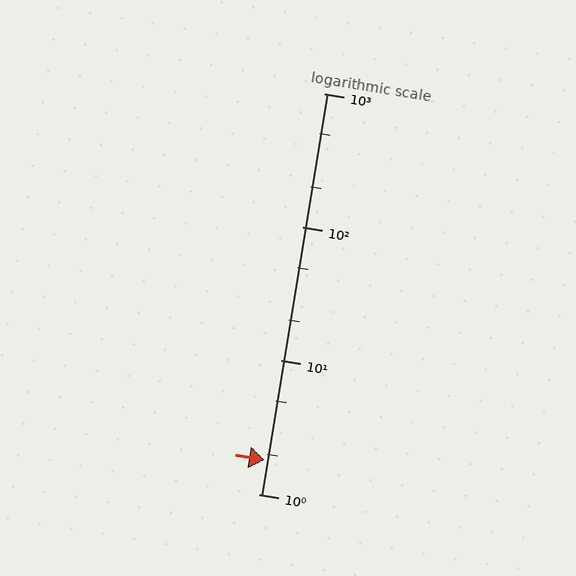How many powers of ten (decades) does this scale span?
The scale spans 3 decades, from 1 to 1000.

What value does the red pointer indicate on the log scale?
The pointer indicates approximately 1.8.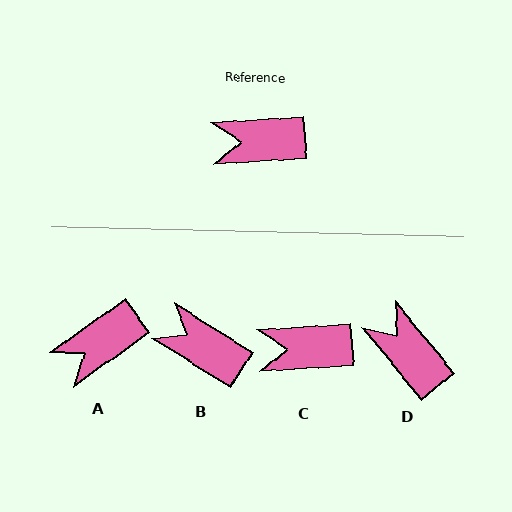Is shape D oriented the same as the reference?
No, it is off by about 54 degrees.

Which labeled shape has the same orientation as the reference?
C.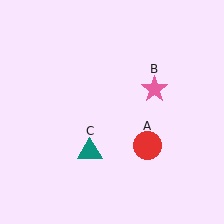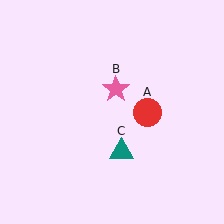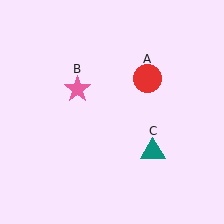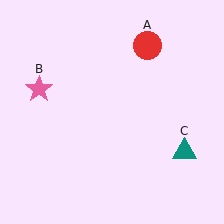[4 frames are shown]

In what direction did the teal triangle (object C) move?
The teal triangle (object C) moved right.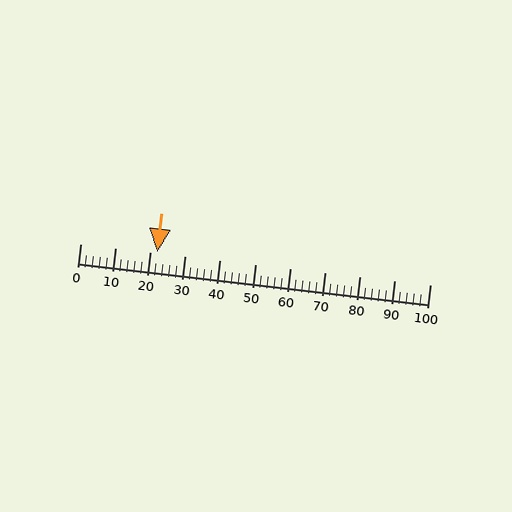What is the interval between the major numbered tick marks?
The major tick marks are spaced 10 units apart.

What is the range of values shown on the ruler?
The ruler shows values from 0 to 100.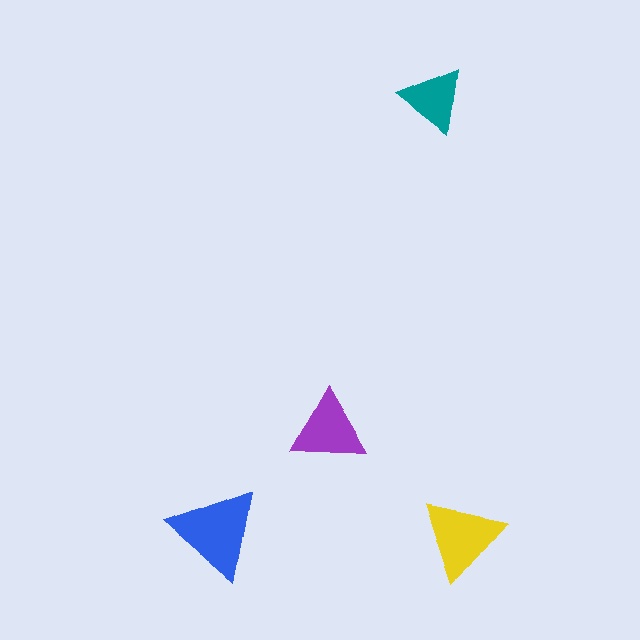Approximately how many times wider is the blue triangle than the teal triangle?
About 1.5 times wider.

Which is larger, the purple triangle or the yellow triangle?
The yellow one.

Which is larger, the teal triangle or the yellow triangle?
The yellow one.